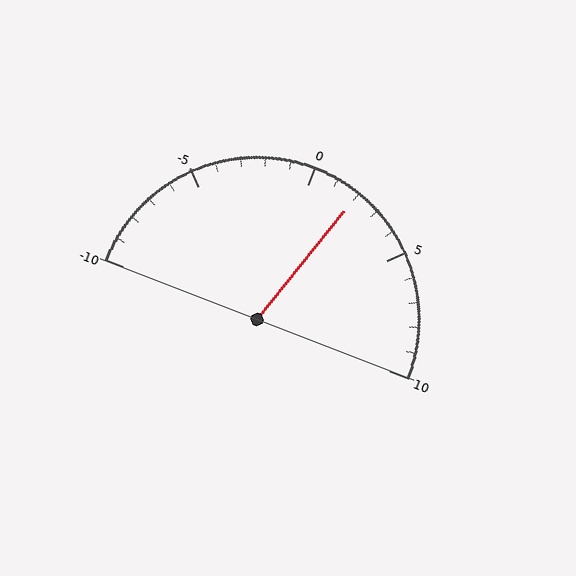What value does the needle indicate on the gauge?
The needle indicates approximately 2.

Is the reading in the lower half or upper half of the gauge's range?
The reading is in the upper half of the range (-10 to 10).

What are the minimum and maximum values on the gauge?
The gauge ranges from -10 to 10.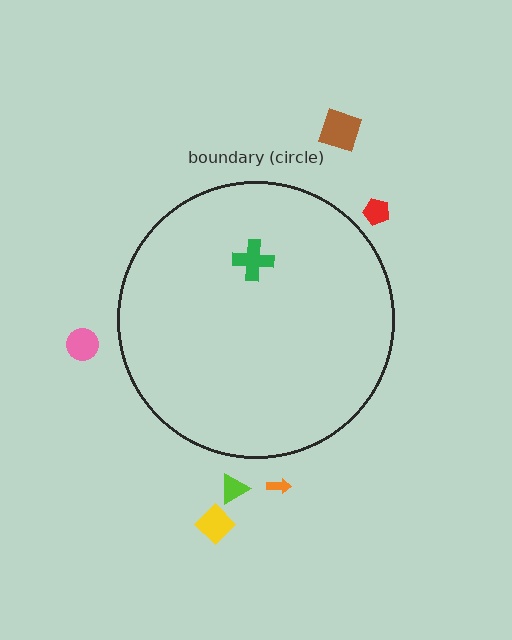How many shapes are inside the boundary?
1 inside, 6 outside.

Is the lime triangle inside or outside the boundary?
Outside.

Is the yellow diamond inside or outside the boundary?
Outside.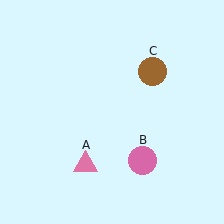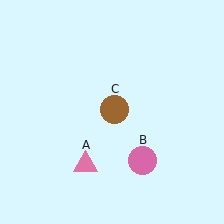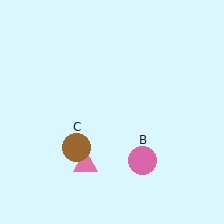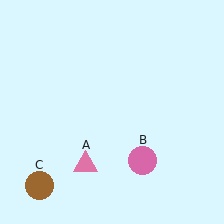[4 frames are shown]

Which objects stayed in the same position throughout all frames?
Pink triangle (object A) and pink circle (object B) remained stationary.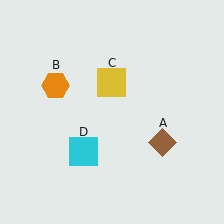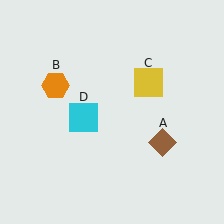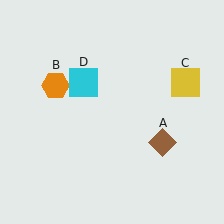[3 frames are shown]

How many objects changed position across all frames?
2 objects changed position: yellow square (object C), cyan square (object D).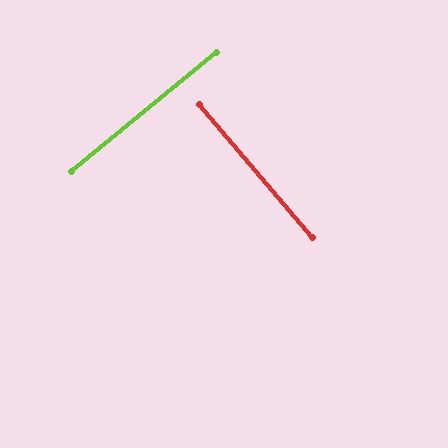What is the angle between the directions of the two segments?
Approximately 89 degrees.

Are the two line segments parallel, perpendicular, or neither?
Perpendicular — they meet at approximately 89°.